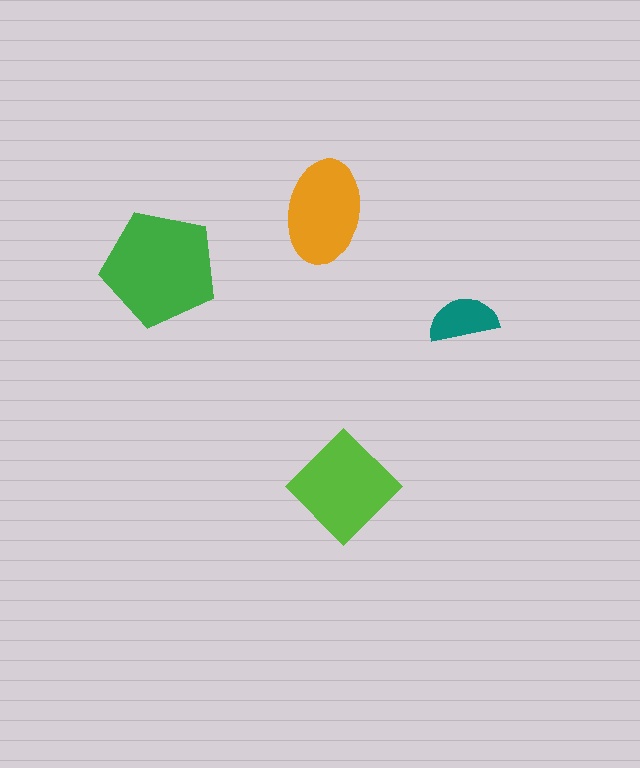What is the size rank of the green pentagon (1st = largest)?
1st.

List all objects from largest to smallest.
The green pentagon, the lime diamond, the orange ellipse, the teal semicircle.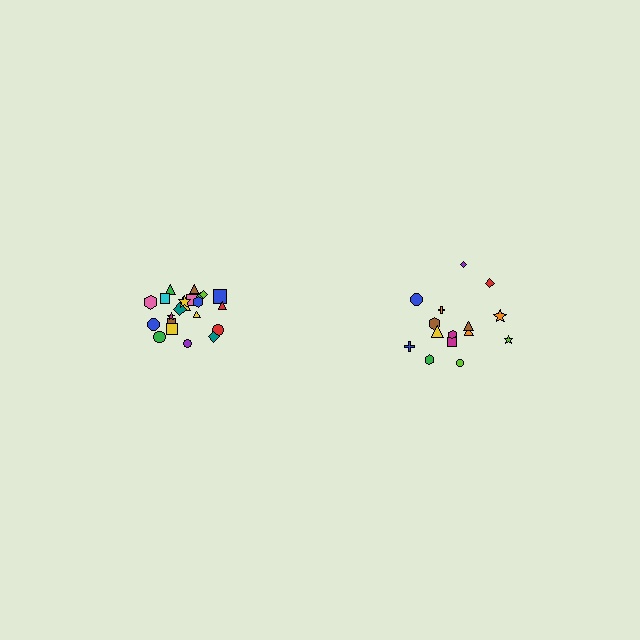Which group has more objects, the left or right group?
The left group.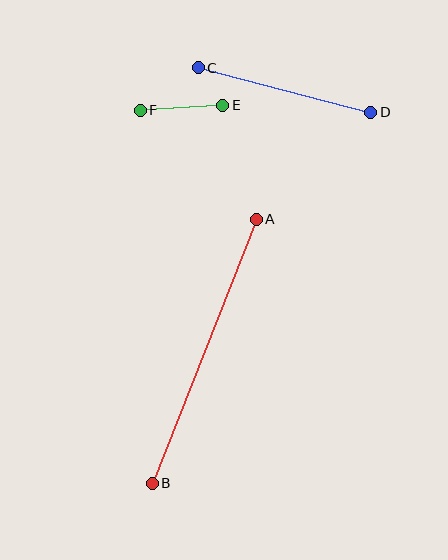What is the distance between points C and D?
The distance is approximately 178 pixels.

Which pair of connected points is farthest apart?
Points A and B are farthest apart.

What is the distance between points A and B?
The distance is approximately 284 pixels.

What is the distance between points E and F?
The distance is approximately 83 pixels.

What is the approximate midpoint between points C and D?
The midpoint is at approximately (285, 90) pixels.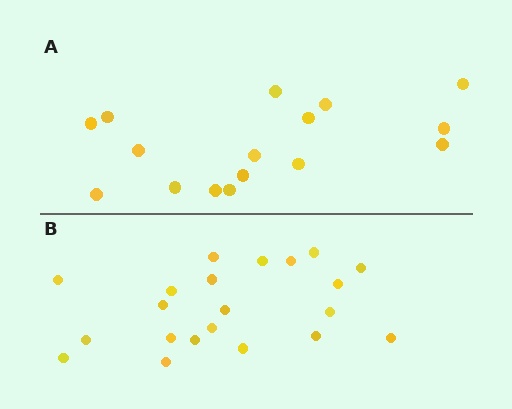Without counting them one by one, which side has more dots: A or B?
Region B (the bottom region) has more dots.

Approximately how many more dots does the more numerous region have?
Region B has about 5 more dots than region A.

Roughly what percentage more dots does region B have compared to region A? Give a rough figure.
About 30% more.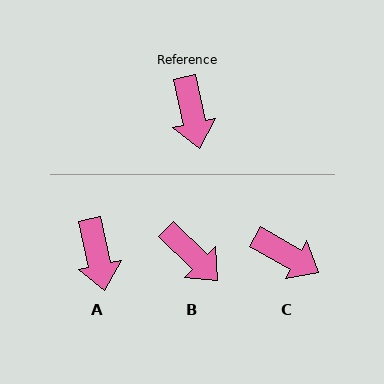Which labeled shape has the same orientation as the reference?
A.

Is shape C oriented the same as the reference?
No, it is off by about 49 degrees.